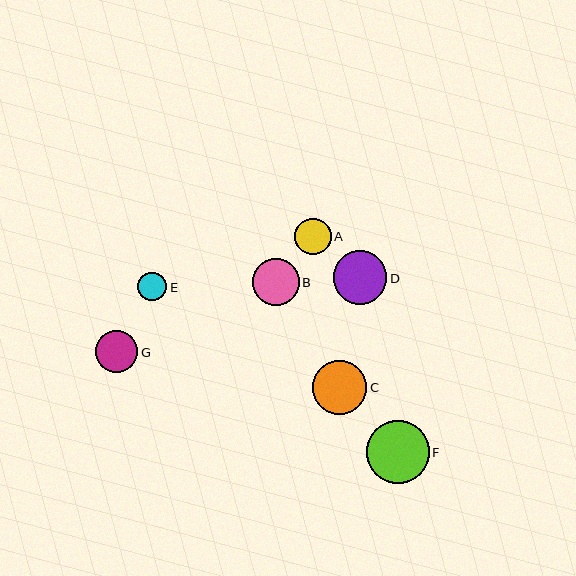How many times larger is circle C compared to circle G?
Circle C is approximately 1.3 times the size of circle G.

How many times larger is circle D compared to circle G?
Circle D is approximately 1.3 times the size of circle G.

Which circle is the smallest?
Circle E is the smallest with a size of approximately 29 pixels.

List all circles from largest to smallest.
From largest to smallest: F, C, D, B, G, A, E.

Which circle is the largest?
Circle F is the largest with a size of approximately 63 pixels.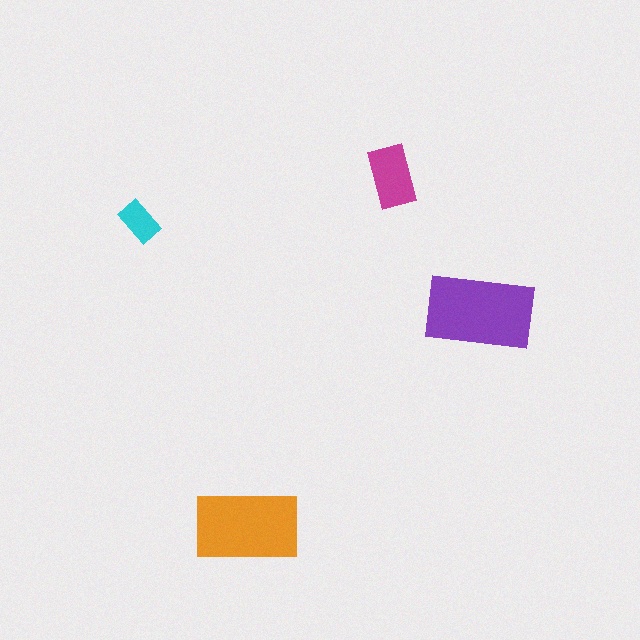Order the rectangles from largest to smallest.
the purple one, the orange one, the magenta one, the cyan one.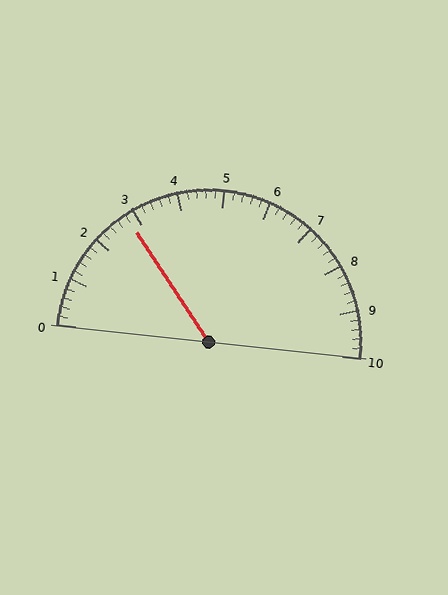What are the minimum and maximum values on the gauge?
The gauge ranges from 0 to 10.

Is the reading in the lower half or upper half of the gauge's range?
The reading is in the lower half of the range (0 to 10).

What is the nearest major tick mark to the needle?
The nearest major tick mark is 3.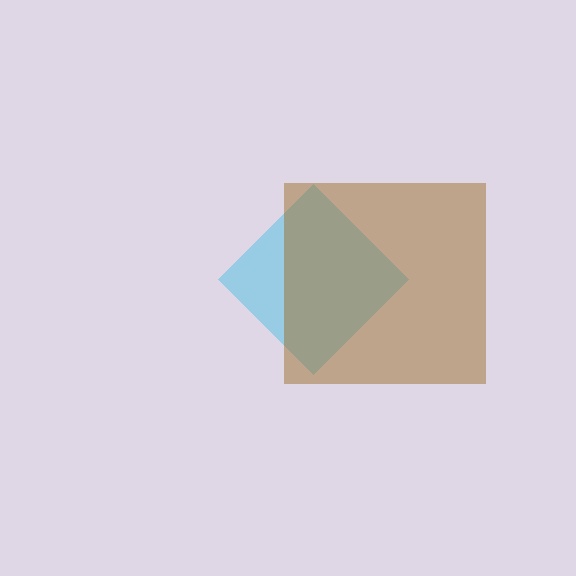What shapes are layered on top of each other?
The layered shapes are: a cyan diamond, a brown square.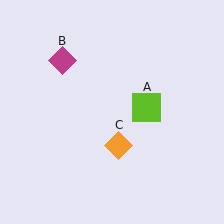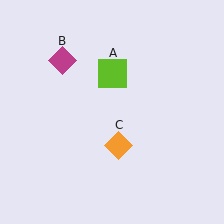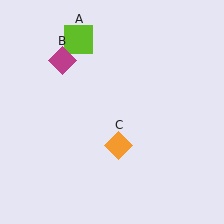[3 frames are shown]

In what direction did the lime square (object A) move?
The lime square (object A) moved up and to the left.